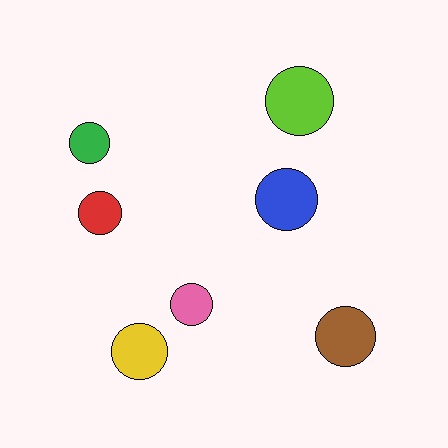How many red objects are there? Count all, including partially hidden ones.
There is 1 red object.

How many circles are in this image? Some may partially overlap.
There are 7 circles.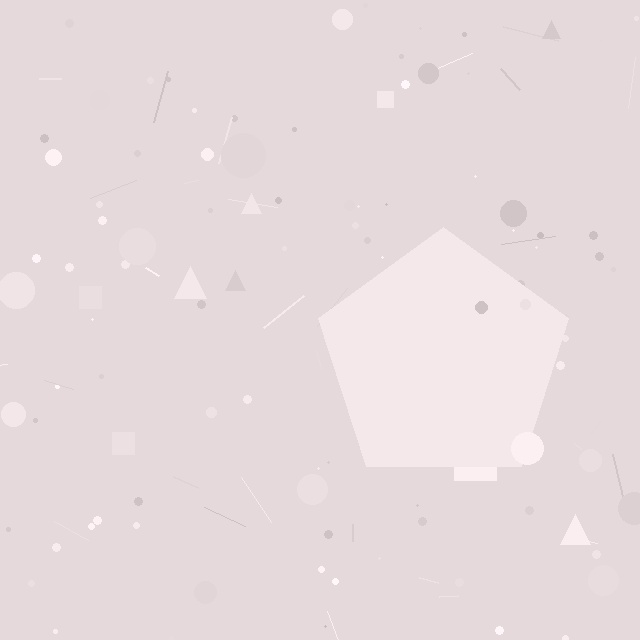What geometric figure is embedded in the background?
A pentagon is embedded in the background.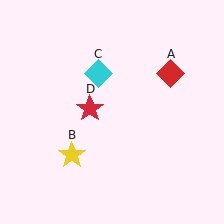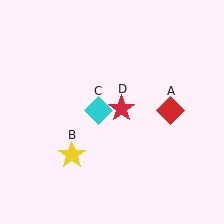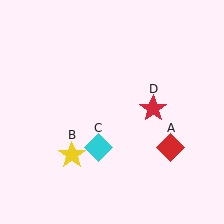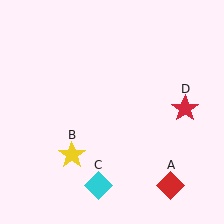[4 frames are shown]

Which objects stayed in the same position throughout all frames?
Yellow star (object B) remained stationary.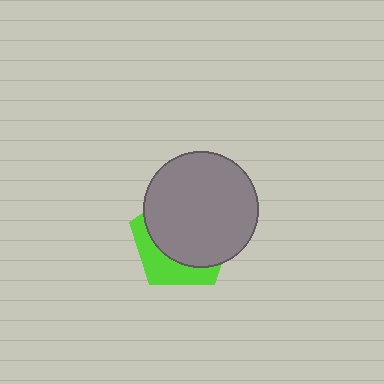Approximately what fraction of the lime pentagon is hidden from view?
Roughly 68% of the lime pentagon is hidden behind the gray circle.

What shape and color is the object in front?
The object in front is a gray circle.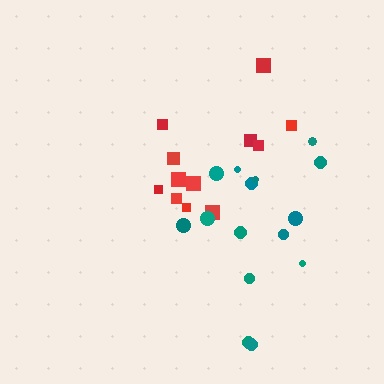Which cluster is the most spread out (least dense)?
Teal.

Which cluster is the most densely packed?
Red.